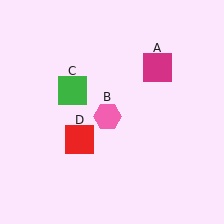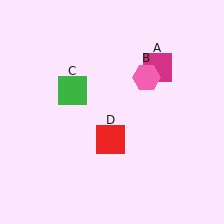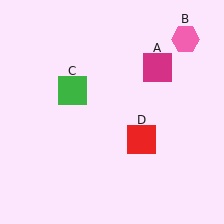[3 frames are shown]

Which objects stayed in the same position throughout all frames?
Magenta square (object A) and green square (object C) remained stationary.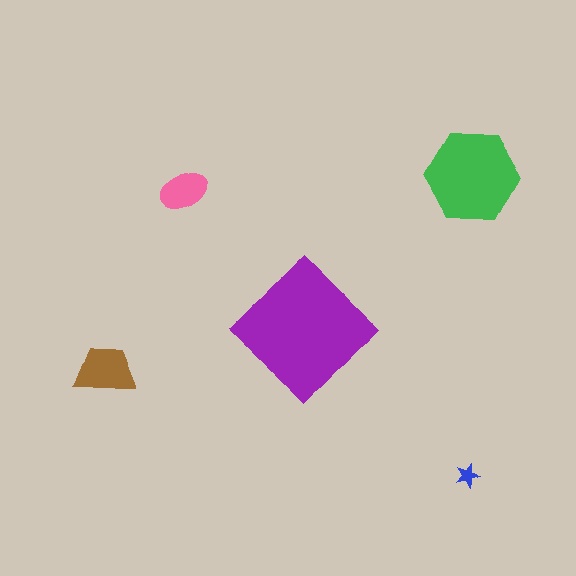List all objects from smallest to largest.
The blue star, the pink ellipse, the brown trapezoid, the green hexagon, the purple diamond.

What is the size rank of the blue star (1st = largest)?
5th.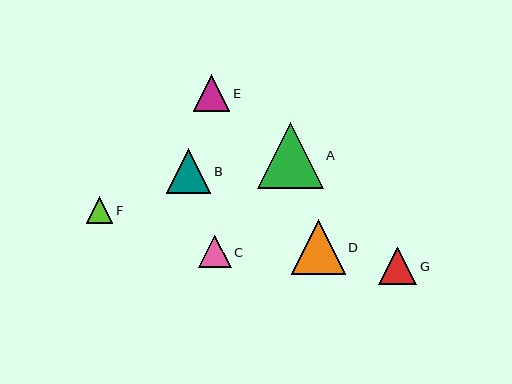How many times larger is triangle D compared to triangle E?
Triangle D is approximately 1.5 times the size of triangle E.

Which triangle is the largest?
Triangle A is the largest with a size of approximately 66 pixels.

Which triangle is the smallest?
Triangle F is the smallest with a size of approximately 26 pixels.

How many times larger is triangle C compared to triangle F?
Triangle C is approximately 1.2 times the size of triangle F.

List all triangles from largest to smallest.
From largest to smallest: A, D, B, G, E, C, F.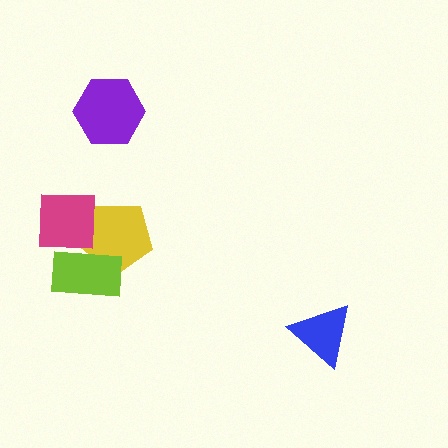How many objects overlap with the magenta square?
1 object overlaps with the magenta square.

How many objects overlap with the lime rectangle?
1 object overlaps with the lime rectangle.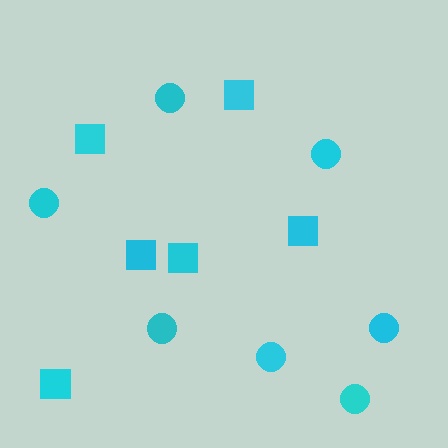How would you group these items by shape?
There are 2 groups: one group of squares (6) and one group of circles (7).